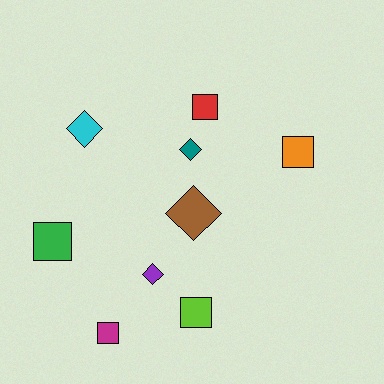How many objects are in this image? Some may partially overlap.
There are 9 objects.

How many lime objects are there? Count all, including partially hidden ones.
There is 1 lime object.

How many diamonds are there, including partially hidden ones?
There are 4 diamonds.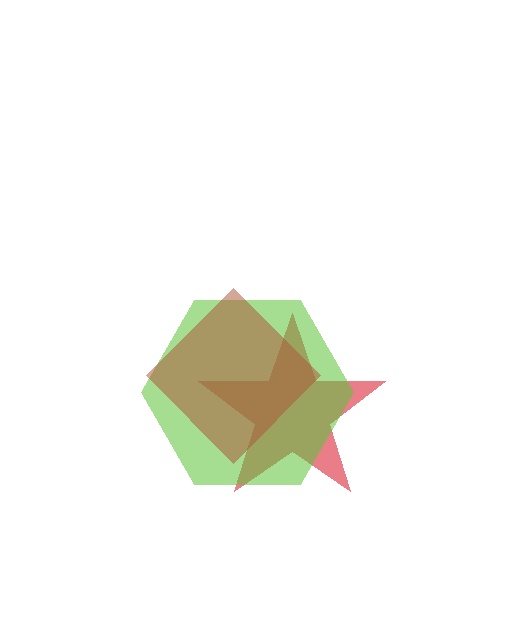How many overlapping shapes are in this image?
There are 3 overlapping shapes in the image.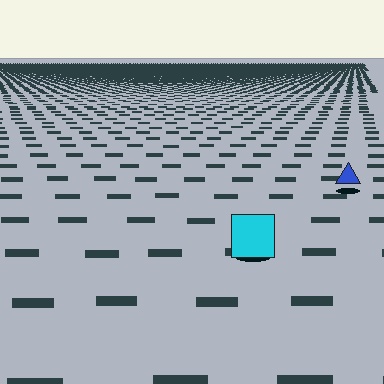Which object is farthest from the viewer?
The blue triangle is farthest from the viewer. It appears smaller and the ground texture around it is denser.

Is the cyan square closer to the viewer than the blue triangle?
Yes. The cyan square is closer — you can tell from the texture gradient: the ground texture is coarser near it.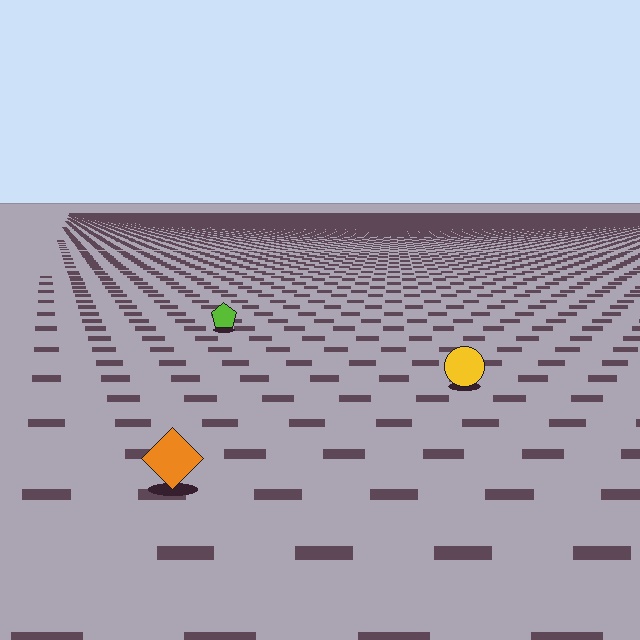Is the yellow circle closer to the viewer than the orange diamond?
No. The orange diamond is closer — you can tell from the texture gradient: the ground texture is coarser near it.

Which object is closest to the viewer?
The orange diamond is closest. The texture marks near it are larger and more spread out.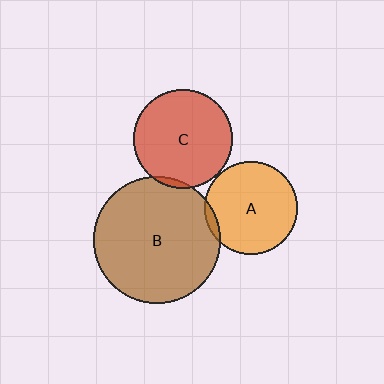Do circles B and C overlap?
Yes.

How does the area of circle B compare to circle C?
Approximately 1.7 times.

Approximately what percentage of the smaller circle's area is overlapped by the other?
Approximately 5%.